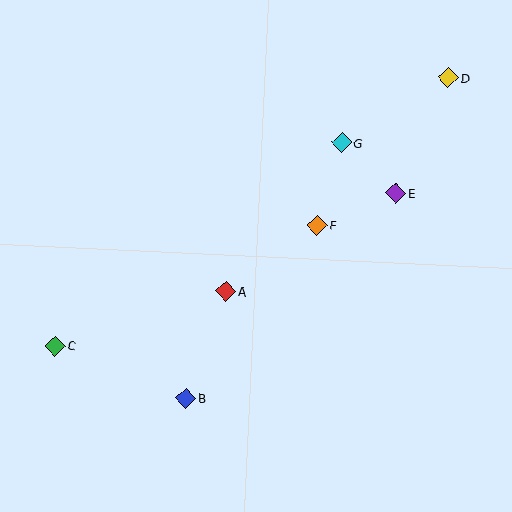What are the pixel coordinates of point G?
Point G is at (342, 143).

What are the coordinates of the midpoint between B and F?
The midpoint between B and F is at (252, 312).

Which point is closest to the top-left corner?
Point C is closest to the top-left corner.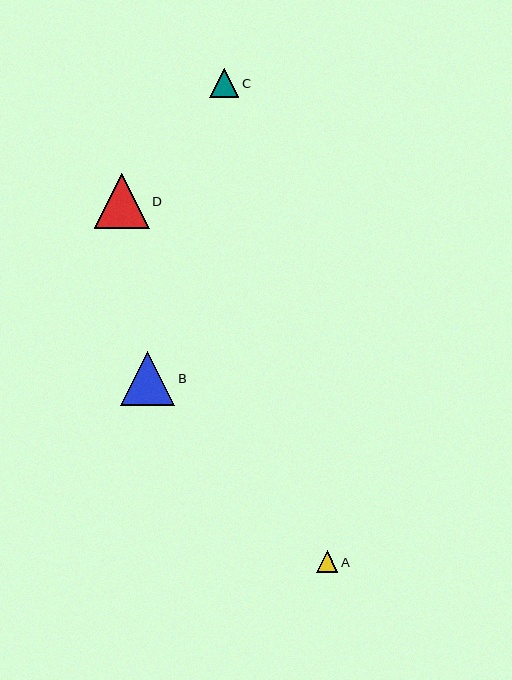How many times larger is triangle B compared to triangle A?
Triangle B is approximately 2.6 times the size of triangle A.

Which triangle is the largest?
Triangle D is the largest with a size of approximately 55 pixels.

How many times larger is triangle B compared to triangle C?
Triangle B is approximately 1.9 times the size of triangle C.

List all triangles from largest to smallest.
From largest to smallest: D, B, C, A.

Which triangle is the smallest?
Triangle A is the smallest with a size of approximately 21 pixels.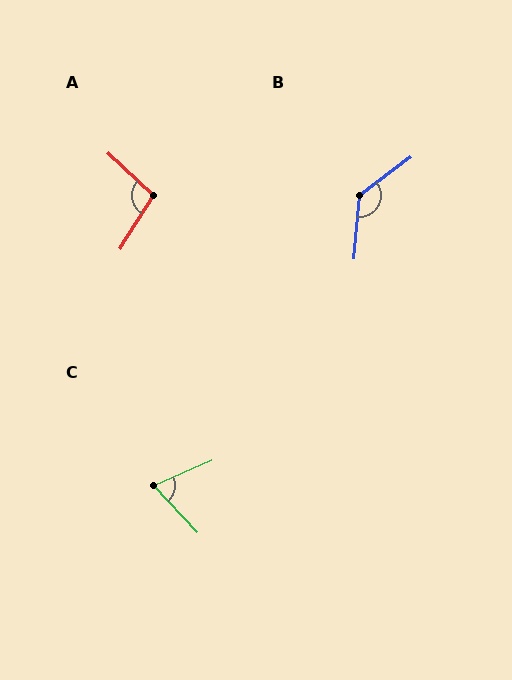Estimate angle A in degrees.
Approximately 101 degrees.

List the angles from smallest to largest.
C (70°), A (101°), B (132°).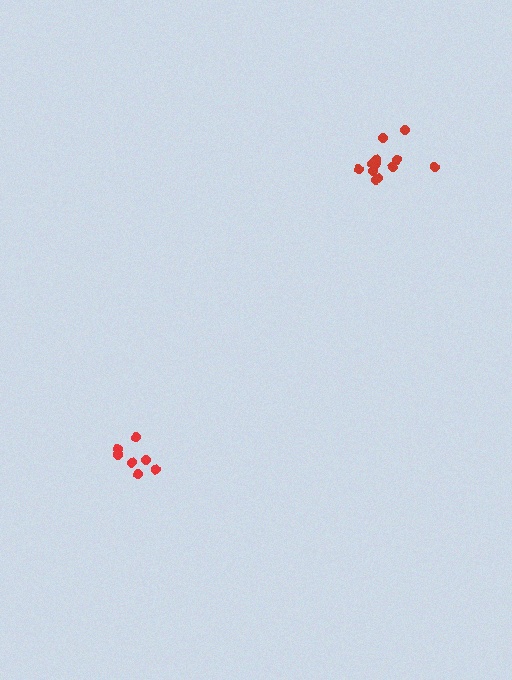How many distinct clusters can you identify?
There are 2 distinct clusters.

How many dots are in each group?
Group 1: 12 dots, Group 2: 7 dots (19 total).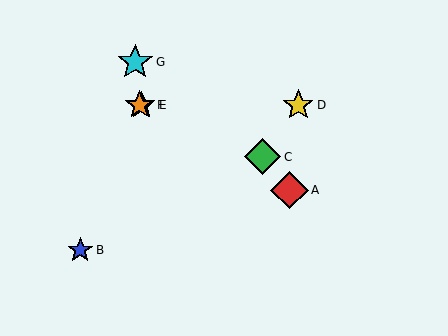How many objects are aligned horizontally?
3 objects (D, E, F) are aligned horizontally.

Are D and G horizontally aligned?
No, D is at y≈105 and G is at y≈62.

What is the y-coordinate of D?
Object D is at y≈105.